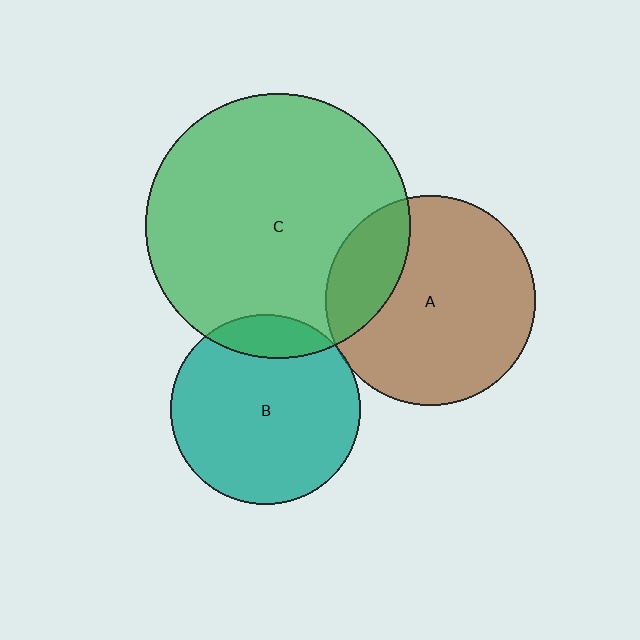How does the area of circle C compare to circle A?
Approximately 1.6 times.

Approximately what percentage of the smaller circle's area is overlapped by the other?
Approximately 5%.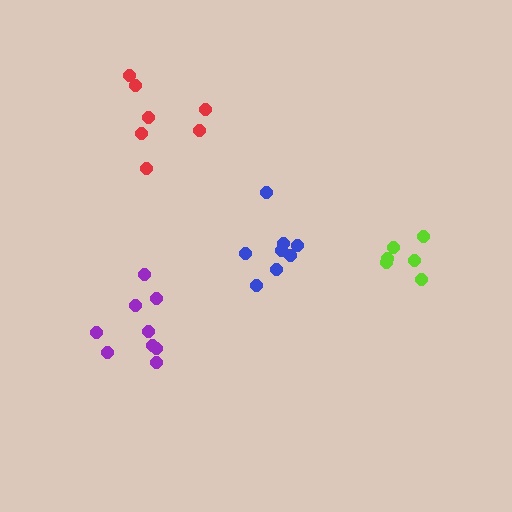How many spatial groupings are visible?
There are 4 spatial groupings.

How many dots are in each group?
Group 1: 7 dots, Group 2: 9 dots, Group 3: 8 dots, Group 4: 6 dots (30 total).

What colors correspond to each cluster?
The clusters are colored: red, purple, blue, lime.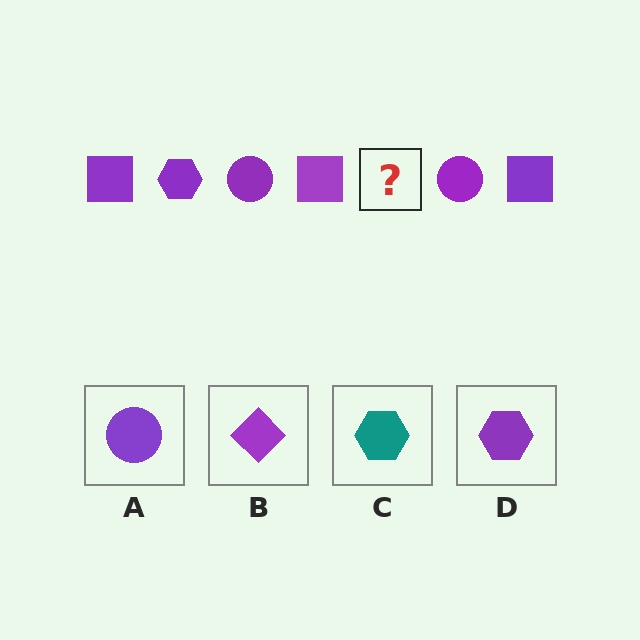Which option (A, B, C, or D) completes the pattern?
D.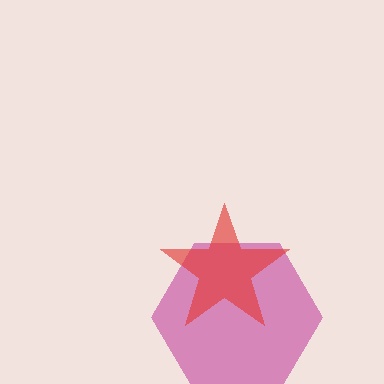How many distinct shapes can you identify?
There are 2 distinct shapes: a magenta hexagon, a red star.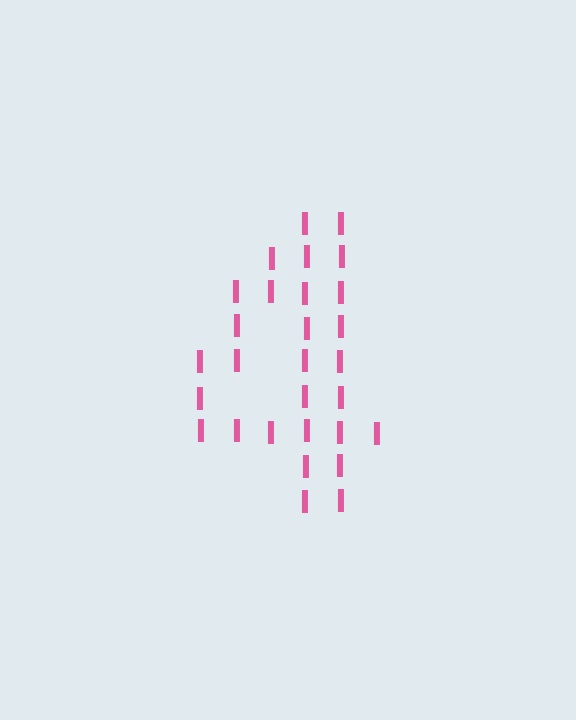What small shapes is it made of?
It is made of small letter I's.